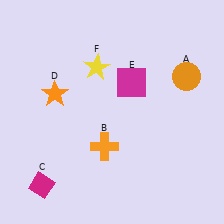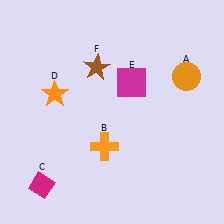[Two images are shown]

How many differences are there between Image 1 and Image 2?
There is 1 difference between the two images.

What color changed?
The star (F) changed from yellow in Image 1 to brown in Image 2.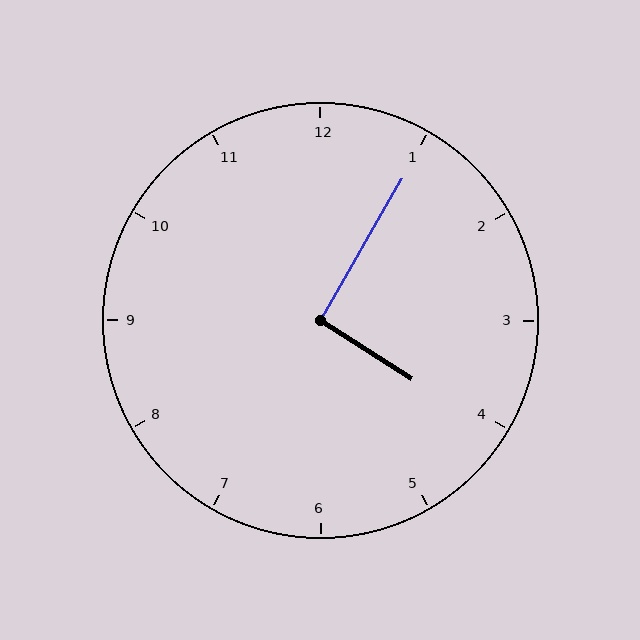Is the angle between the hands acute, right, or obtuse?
It is right.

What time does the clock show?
4:05.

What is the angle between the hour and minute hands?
Approximately 92 degrees.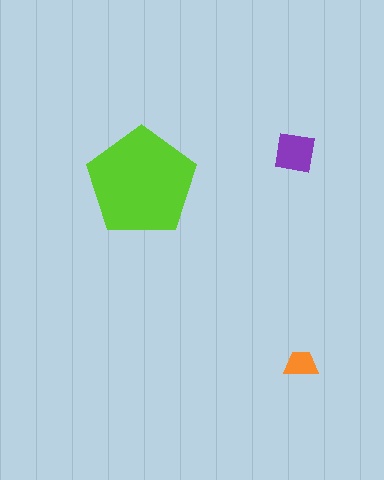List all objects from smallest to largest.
The orange trapezoid, the purple square, the lime pentagon.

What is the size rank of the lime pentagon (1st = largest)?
1st.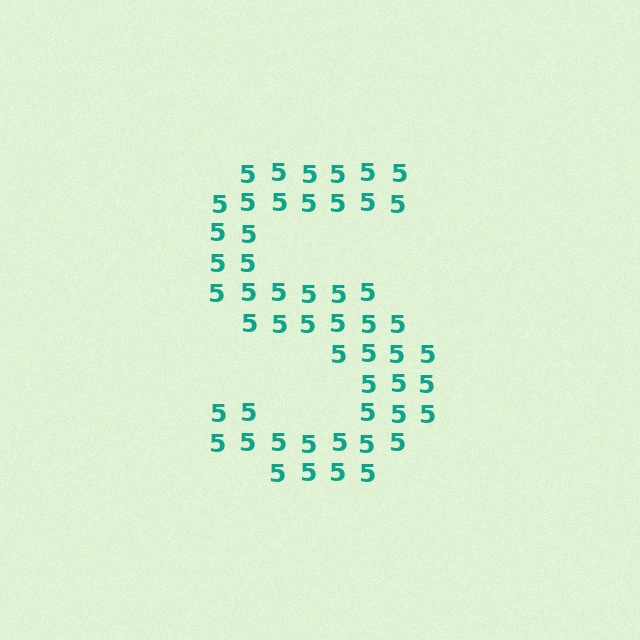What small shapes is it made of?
It is made of small digit 5's.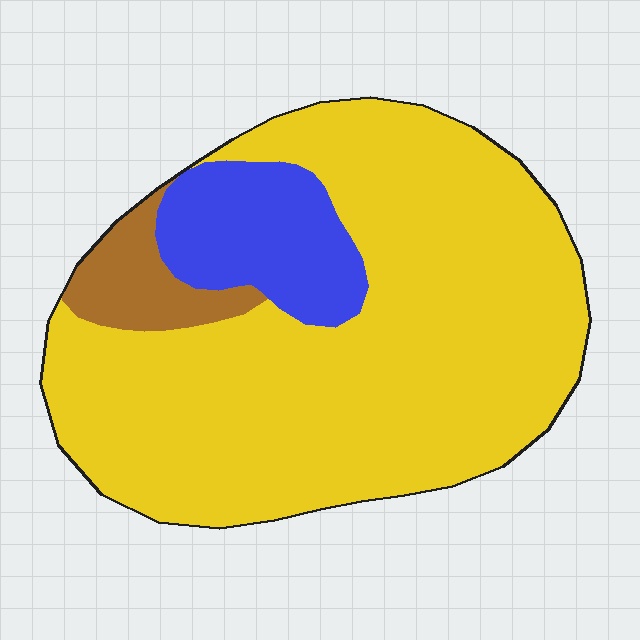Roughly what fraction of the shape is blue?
Blue covers 14% of the shape.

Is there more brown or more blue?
Blue.